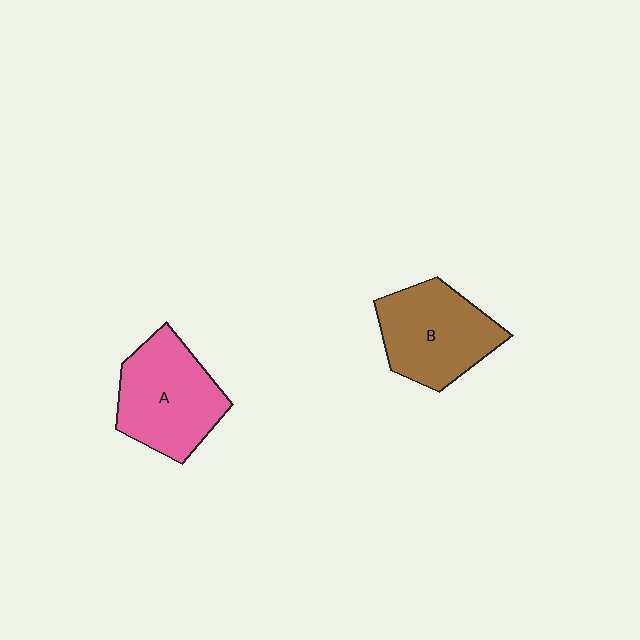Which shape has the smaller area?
Shape B (brown).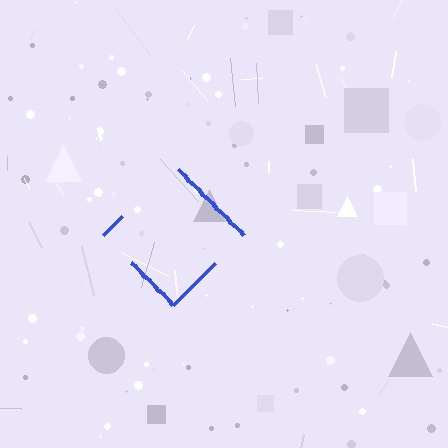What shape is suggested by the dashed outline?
The dashed outline suggests a diamond.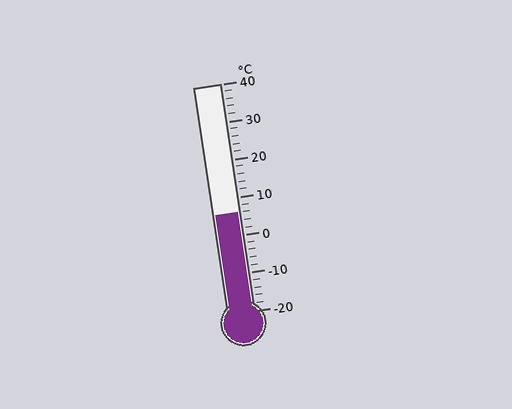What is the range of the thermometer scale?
The thermometer scale ranges from -20°C to 40°C.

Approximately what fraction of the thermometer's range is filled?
The thermometer is filled to approximately 45% of its range.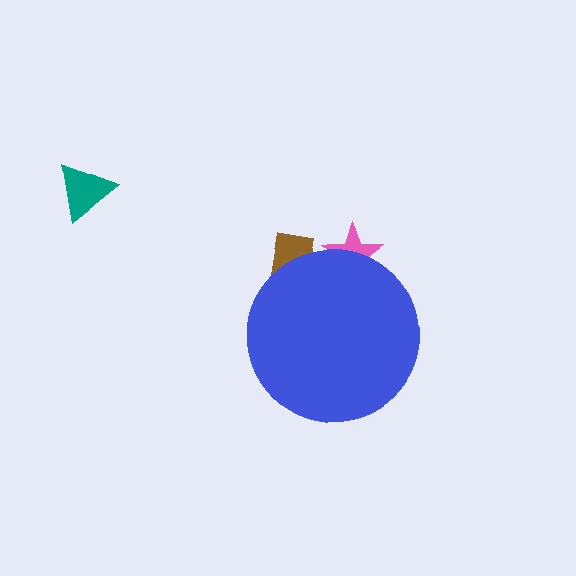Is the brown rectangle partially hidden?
Yes, the brown rectangle is partially hidden behind the blue circle.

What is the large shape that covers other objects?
A blue circle.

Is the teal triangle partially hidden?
No, the teal triangle is fully visible.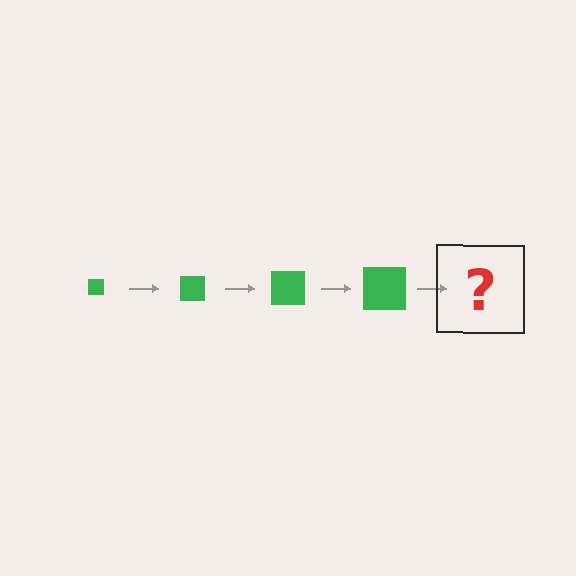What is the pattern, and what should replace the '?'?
The pattern is that the square gets progressively larger each step. The '?' should be a green square, larger than the previous one.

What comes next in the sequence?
The next element should be a green square, larger than the previous one.